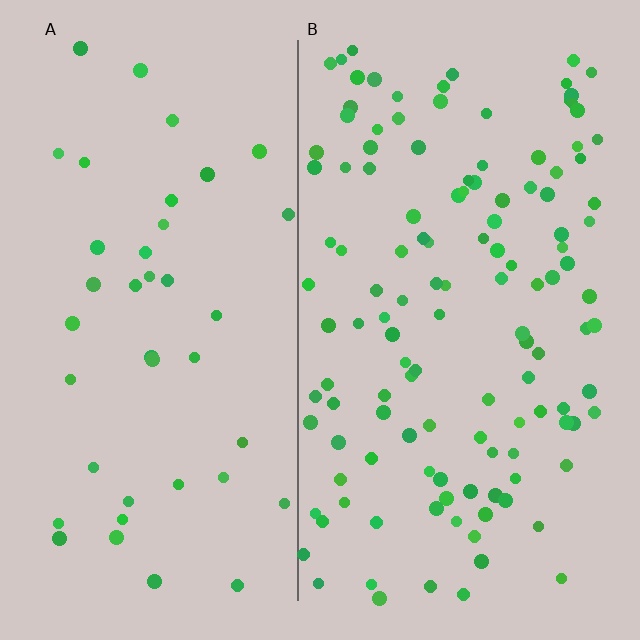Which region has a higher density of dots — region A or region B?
B (the right).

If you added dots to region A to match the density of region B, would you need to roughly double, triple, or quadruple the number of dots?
Approximately triple.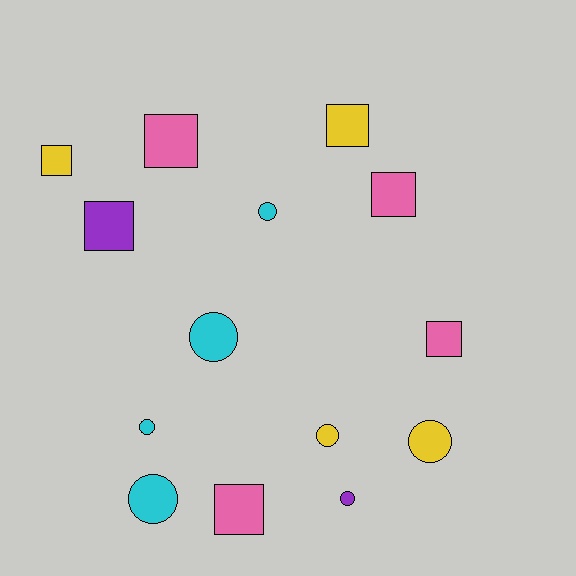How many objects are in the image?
There are 14 objects.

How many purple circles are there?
There is 1 purple circle.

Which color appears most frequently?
Yellow, with 4 objects.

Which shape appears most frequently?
Square, with 7 objects.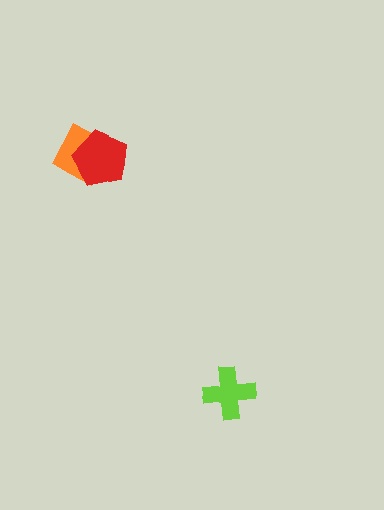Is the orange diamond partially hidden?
Yes, it is partially covered by another shape.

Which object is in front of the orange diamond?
The red pentagon is in front of the orange diamond.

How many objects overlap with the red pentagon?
1 object overlaps with the red pentagon.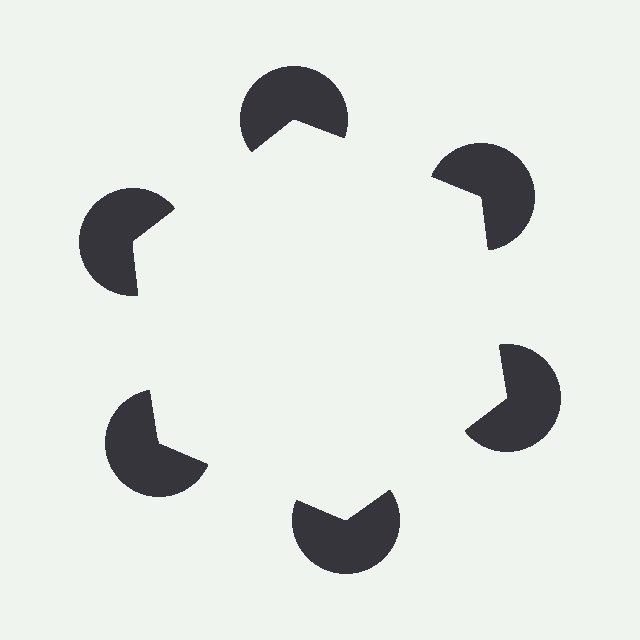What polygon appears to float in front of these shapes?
An illusory hexagon — its edges are inferred from the aligned wedge cuts in the pac-man discs, not physically drawn.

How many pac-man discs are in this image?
There are 6 — one at each vertex of the illusory hexagon.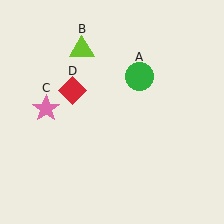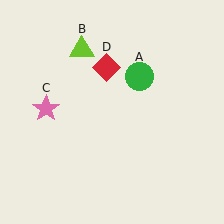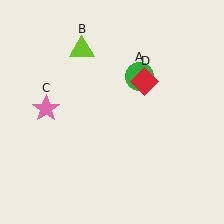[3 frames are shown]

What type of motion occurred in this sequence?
The red diamond (object D) rotated clockwise around the center of the scene.